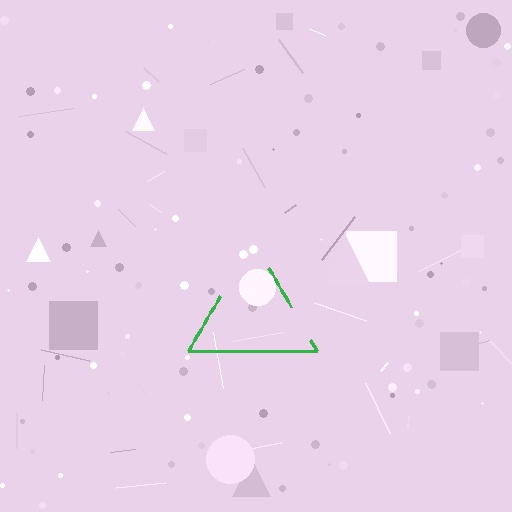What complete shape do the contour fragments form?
The contour fragments form a triangle.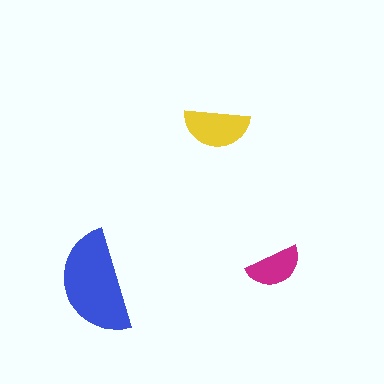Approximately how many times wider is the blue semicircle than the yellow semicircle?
About 1.5 times wider.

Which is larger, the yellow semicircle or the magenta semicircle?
The yellow one.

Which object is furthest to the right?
The magenta semicircle is rightmost.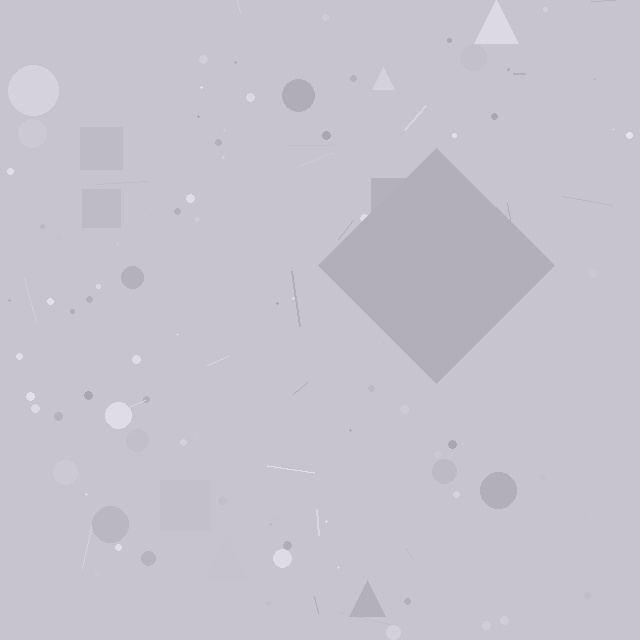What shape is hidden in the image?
A diamond is hidden in the image.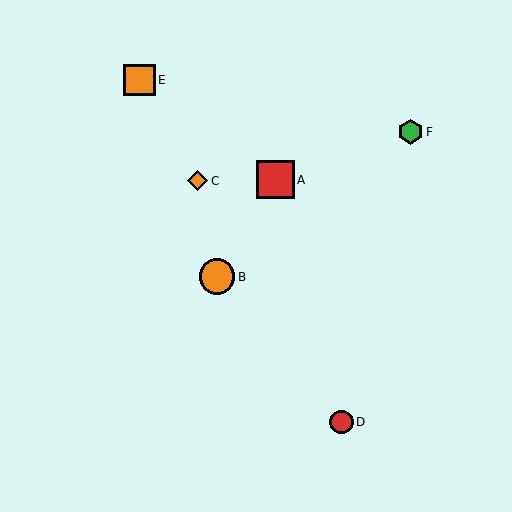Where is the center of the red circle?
The center of the red circle is at (341, 422).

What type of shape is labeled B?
Shape B is an orange circle.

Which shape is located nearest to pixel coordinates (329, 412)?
The red circle (labeled D) at (341, 422) is nearest to that location.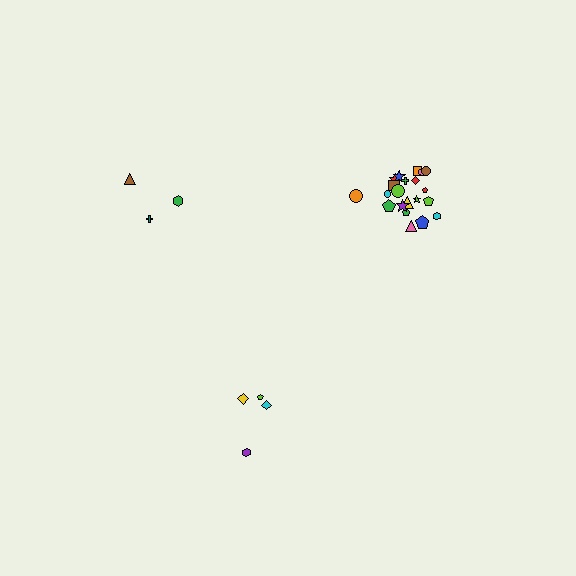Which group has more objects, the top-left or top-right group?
The top-right group.